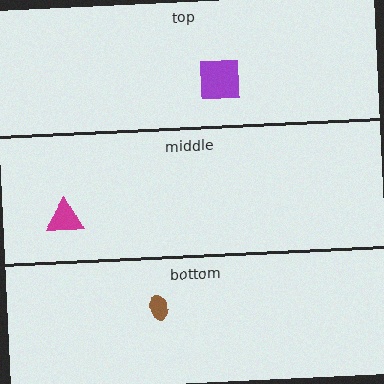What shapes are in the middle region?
The magenta triangle.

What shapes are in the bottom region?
The brown ellipse.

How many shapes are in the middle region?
1.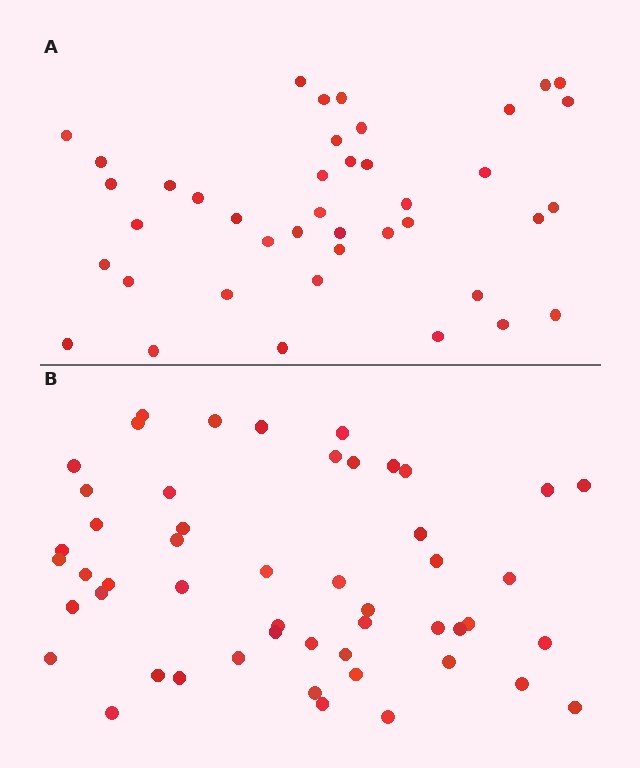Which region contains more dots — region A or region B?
Region B (the bottom region) has more dots.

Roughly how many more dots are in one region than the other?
Region B has roughly 10 or so more dots than region A.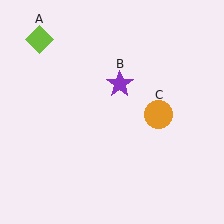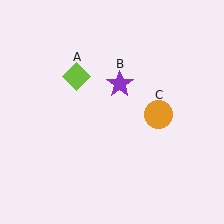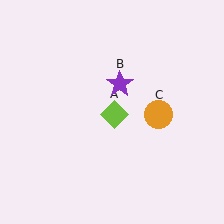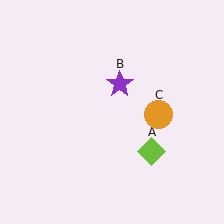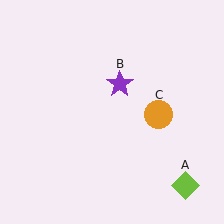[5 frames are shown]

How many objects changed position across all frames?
1 object changed position: lime diamond (object A).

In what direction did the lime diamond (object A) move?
The lime diamond (object A) moved down and to the right.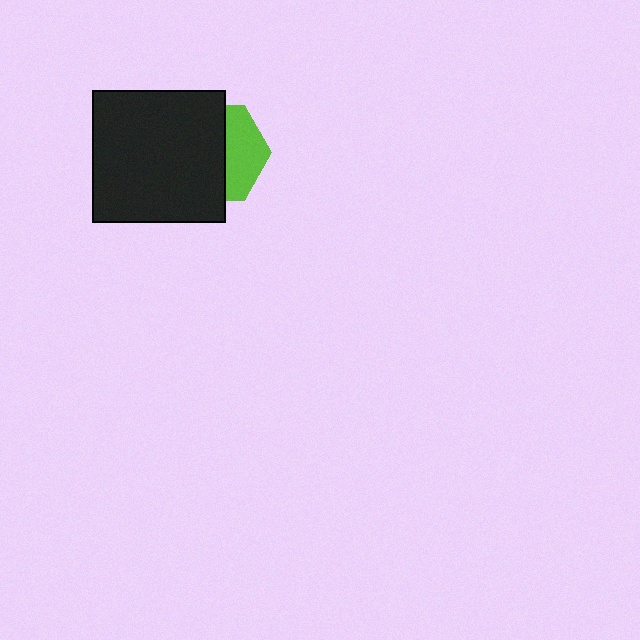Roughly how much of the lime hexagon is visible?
A small part of it is visible (roughly 40%).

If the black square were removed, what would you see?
You would see the complete lime hexagon.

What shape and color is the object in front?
The object in front is a black square.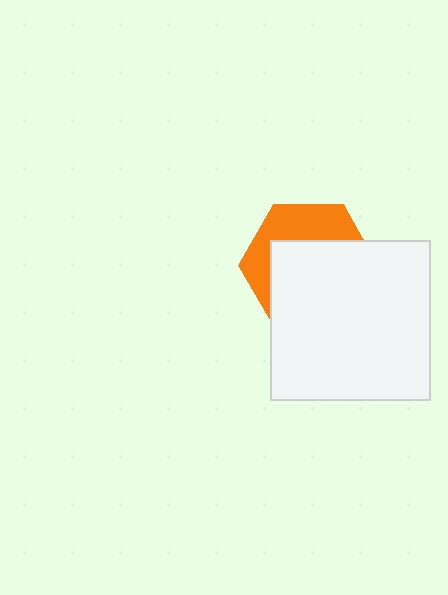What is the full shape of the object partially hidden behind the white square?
The partially hidden object is an orange hexagon.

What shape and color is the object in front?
The object in front is a white square.